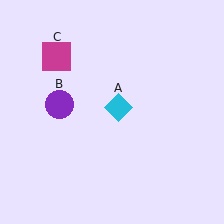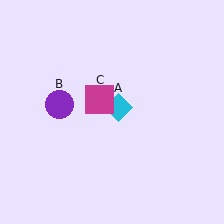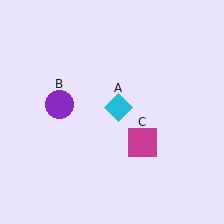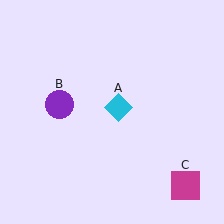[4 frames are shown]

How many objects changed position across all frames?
1 object changed position: magenta square (object C).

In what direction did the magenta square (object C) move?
The magenta square (object C) moved down and to the right.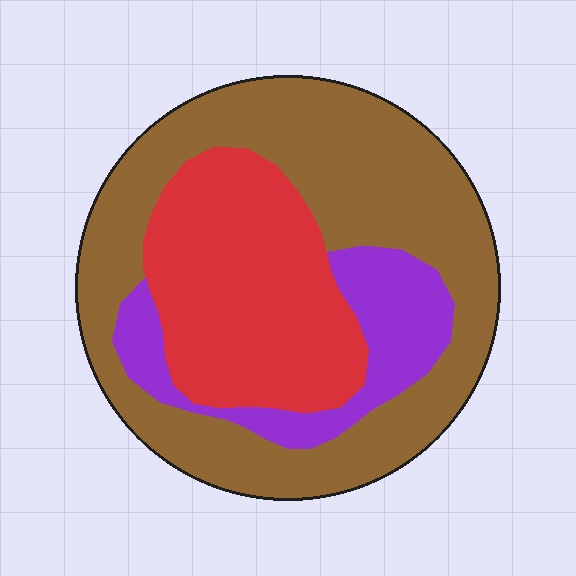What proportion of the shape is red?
Red covers around 30% of the shape.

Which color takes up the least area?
Purple, at roughly 15%.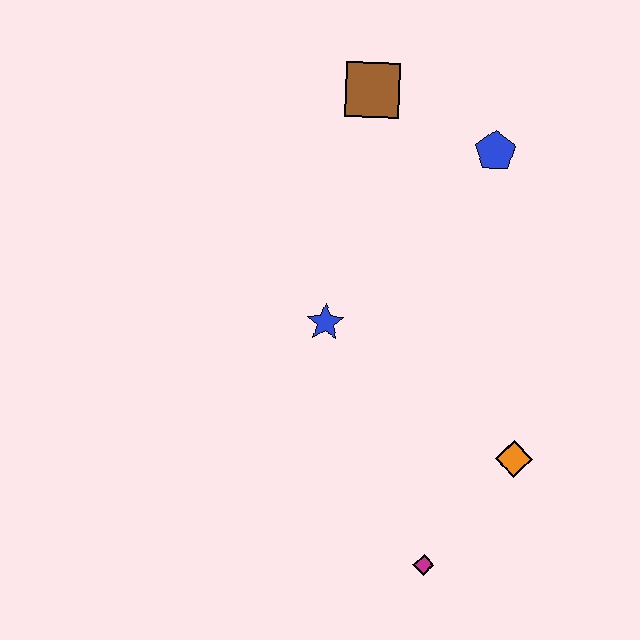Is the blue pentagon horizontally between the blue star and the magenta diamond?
No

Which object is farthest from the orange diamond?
The brown square is farthest from the orange diamond.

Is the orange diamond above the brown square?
No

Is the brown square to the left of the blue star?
No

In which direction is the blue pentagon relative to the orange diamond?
The blue pentagon is above the orange diamond.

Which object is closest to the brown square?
The blue pentagon is closest to the brown square.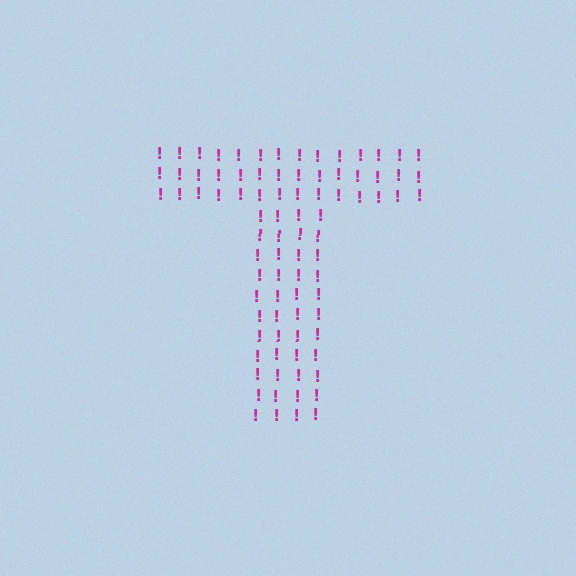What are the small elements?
The small elements are exclamation marks.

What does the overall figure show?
The overall figure shows the letter T.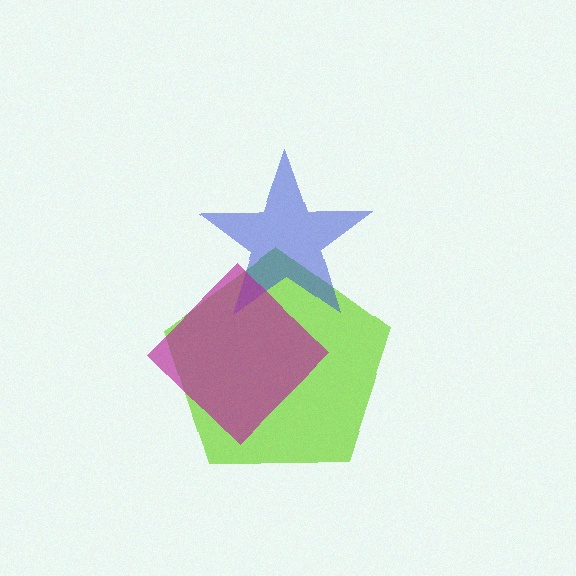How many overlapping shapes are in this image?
There are 3 overlapping shapes in the image.